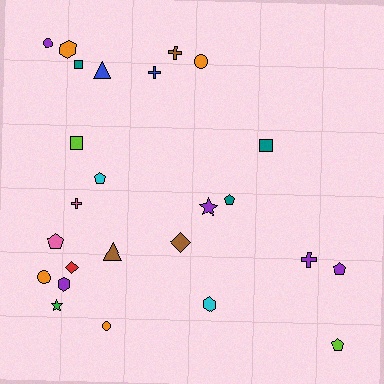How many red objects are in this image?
There is 1 red object.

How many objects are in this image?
There are 25 objects.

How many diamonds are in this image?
There are 2 diamonds.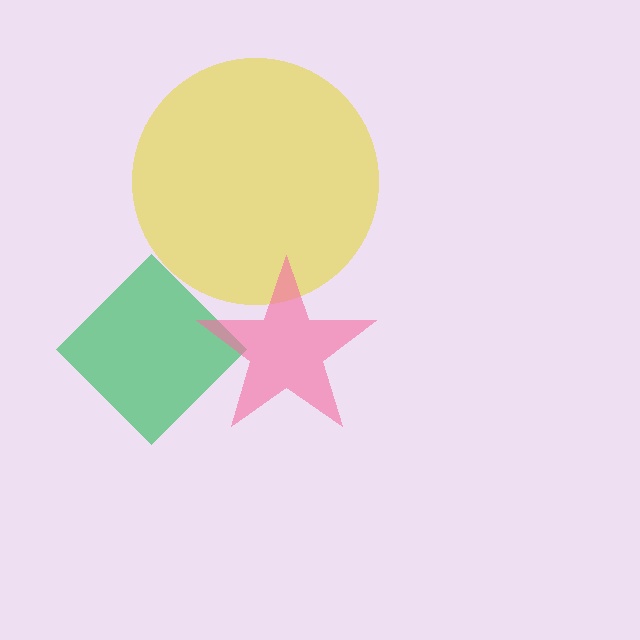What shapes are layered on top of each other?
The layered shapes are: a yellow circle, a green diamond, a pink star.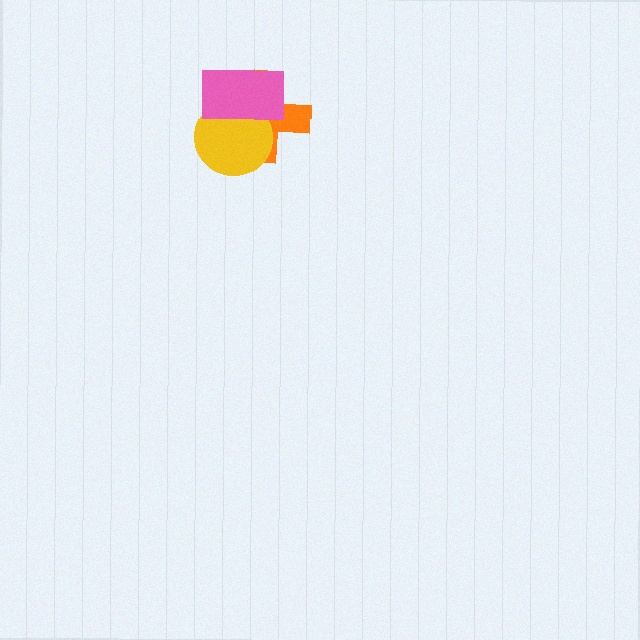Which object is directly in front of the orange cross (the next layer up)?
The yellow circle is directly in front of the orange cross.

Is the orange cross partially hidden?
Yes, it is partially covered by another shape.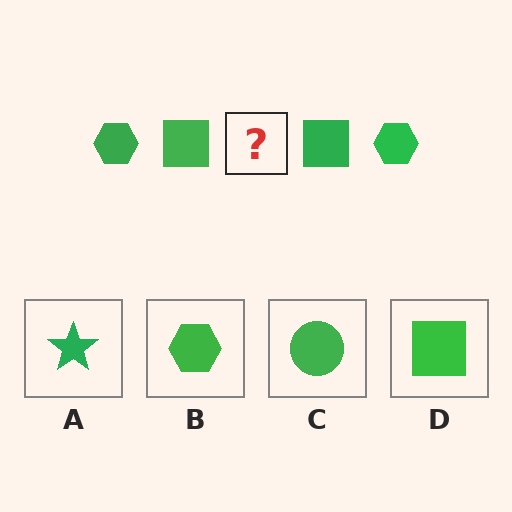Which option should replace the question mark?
Option B.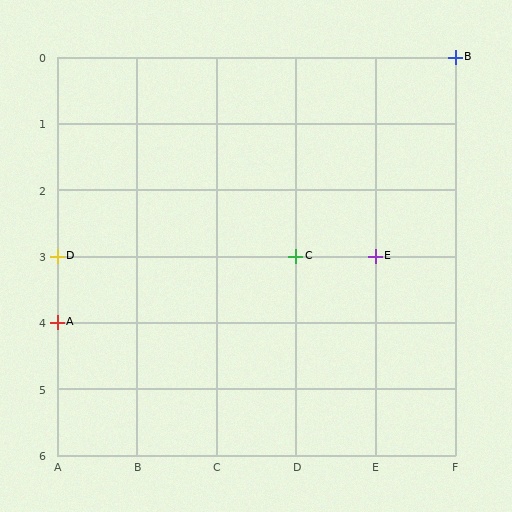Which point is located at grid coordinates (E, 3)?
Point E is at (E, 3).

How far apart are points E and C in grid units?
Points E and C are 1 column apart.